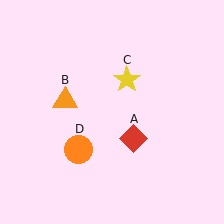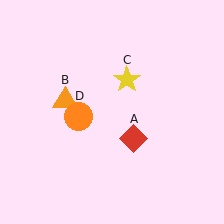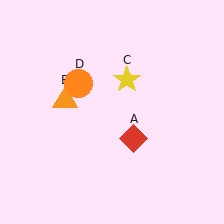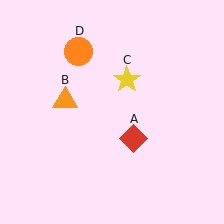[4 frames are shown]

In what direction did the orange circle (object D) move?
The orange circle (object D) moved up.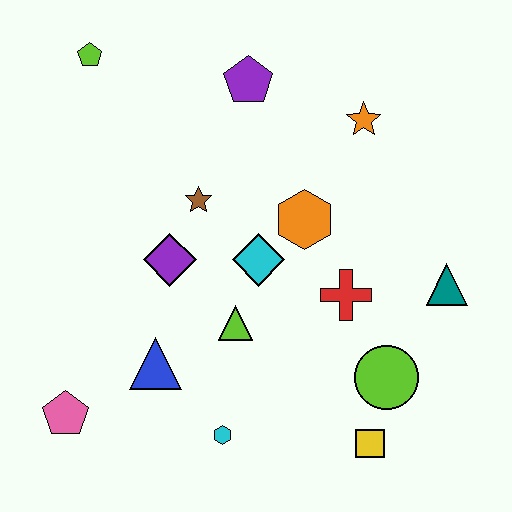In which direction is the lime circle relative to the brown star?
The lime circle is to the right of the brown star.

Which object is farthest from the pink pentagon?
The orange star is farthest from the pink pentagon.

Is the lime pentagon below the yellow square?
No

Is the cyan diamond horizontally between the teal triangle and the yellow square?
No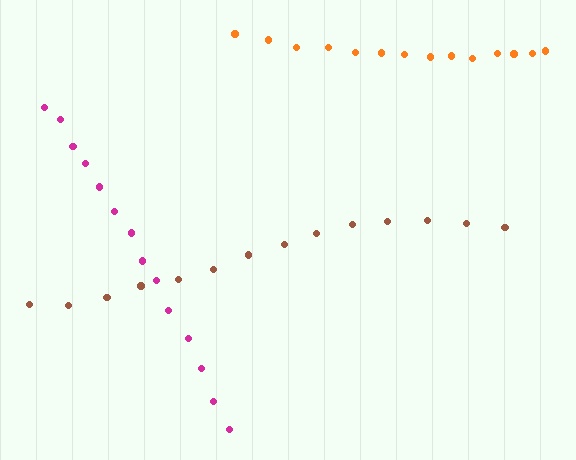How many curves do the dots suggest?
There are 3 distinct paths.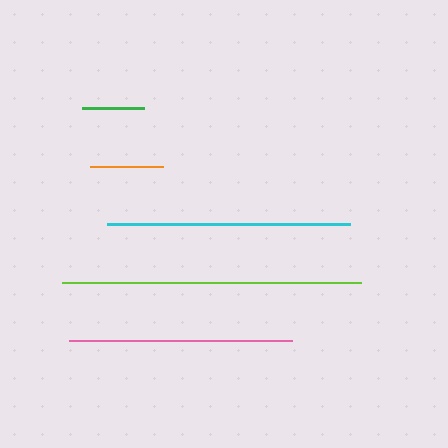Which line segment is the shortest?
The green line is the shortest at approximately 63 pixels.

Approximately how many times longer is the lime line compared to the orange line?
The lime line is approximately 4.1 times the length of the orange line.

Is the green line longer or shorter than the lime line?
The lime line is longer than the green line.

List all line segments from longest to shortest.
From longest to shortest: lime, cyan, pink, orange, green.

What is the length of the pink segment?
The pink segment is approximately 224 pixels long.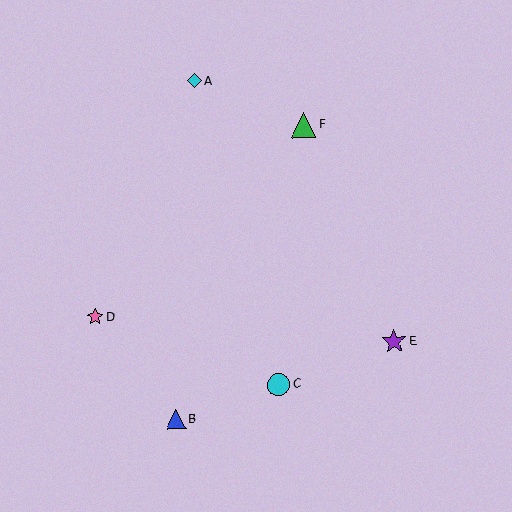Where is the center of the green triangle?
The center of the green triangle is at (304, 125).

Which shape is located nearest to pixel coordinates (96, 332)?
The pink star (labeled D) at (95, 317) is nearest to that location.